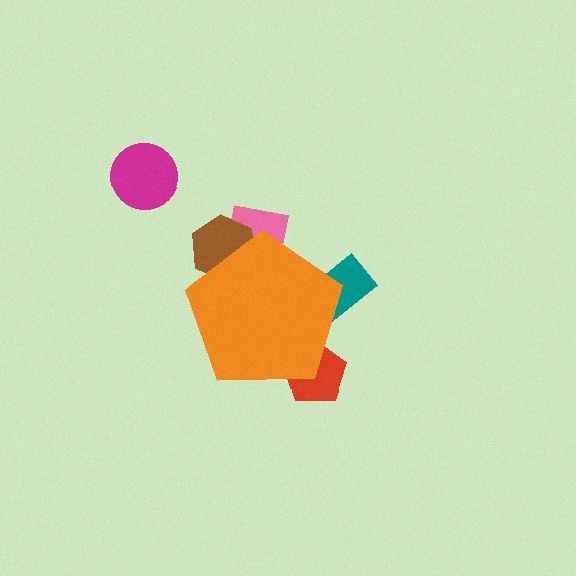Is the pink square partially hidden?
Yes, the pink square is partially hidden behind the orange pentagon.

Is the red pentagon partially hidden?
Yes, the red pentagon is partially hidden behind the orange pentagon.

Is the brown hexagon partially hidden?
Yes, the brown hexagon is partially hidden behind the orange pentagon.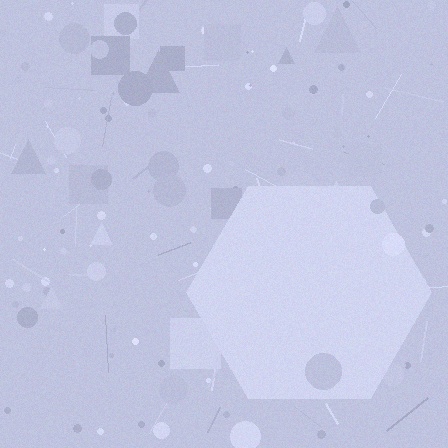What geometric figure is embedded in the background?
A hexagon is embedded in the background.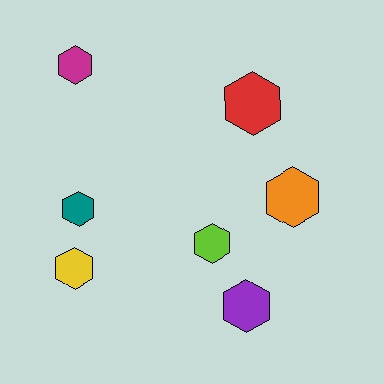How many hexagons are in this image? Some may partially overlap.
There are 7 hexagons.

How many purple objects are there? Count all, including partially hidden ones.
There is 1 purple object.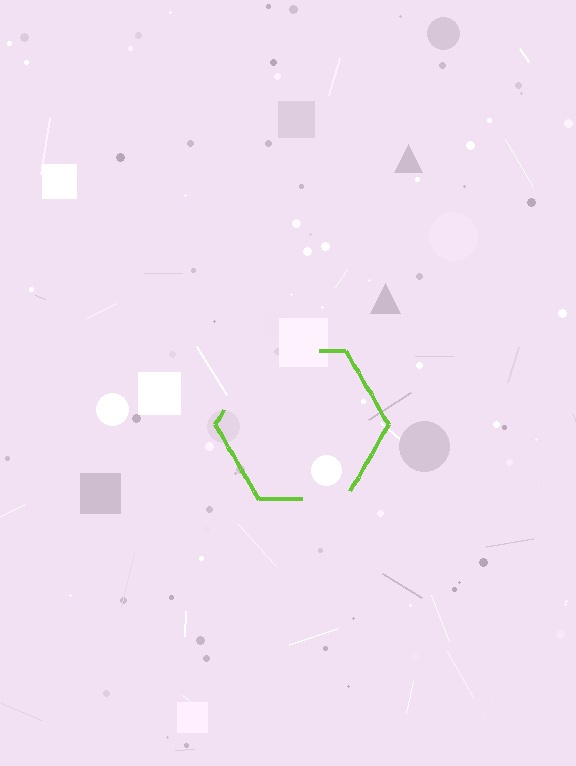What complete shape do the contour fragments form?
The contour fragments form a hexagon.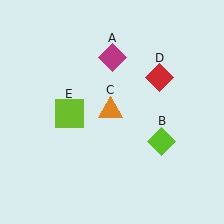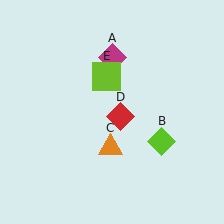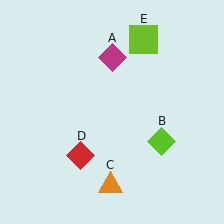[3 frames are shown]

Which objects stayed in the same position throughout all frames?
Magenta diamond (object A) and lime diamond (object B) remained stationary.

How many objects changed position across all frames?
3 objects changed position: orange triangle (object C), red diamond (object D), lime square (object E).